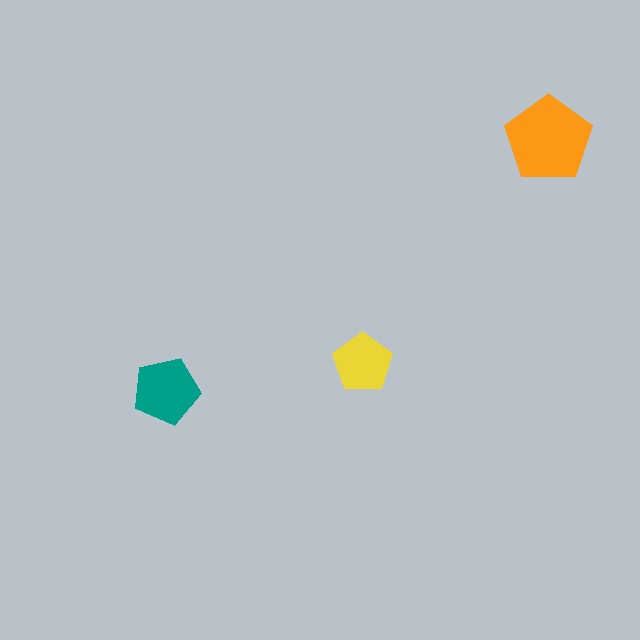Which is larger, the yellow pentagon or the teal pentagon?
The teal one.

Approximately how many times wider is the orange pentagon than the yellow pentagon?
About 1.5 times wider.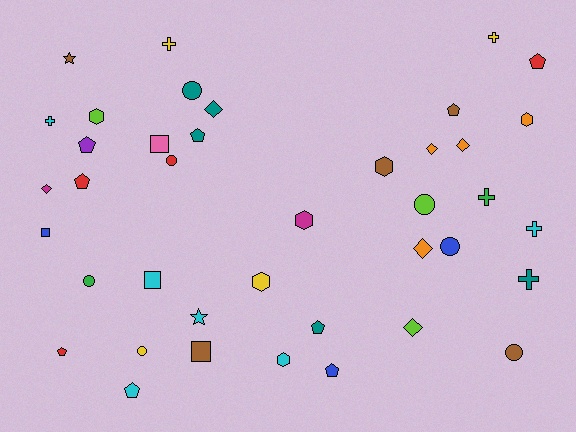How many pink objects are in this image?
There is 1 pink object.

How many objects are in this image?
There are 40 objects.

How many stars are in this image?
There are 2 stars.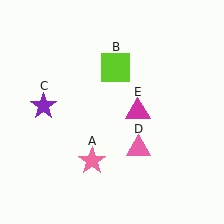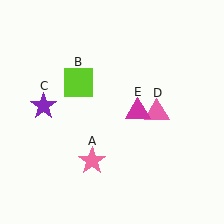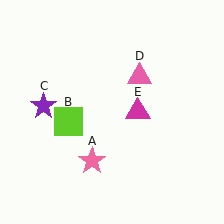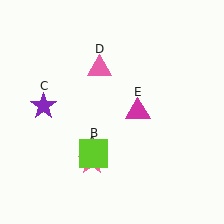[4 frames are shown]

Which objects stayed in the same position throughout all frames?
Pink star (object A) and purple star (object C) and magenta triangle (object E) remained stationary.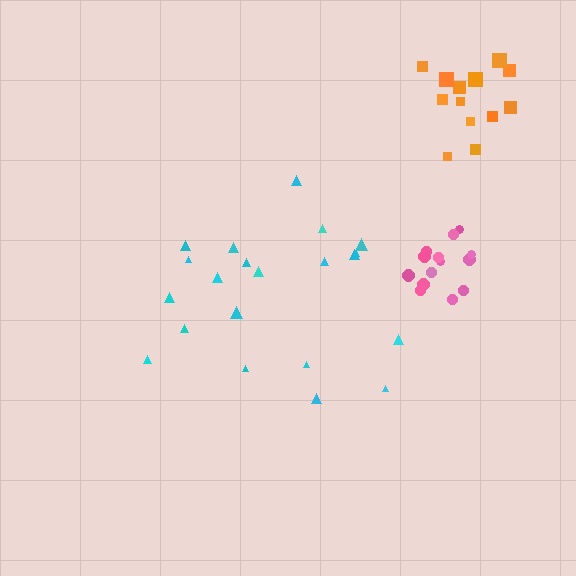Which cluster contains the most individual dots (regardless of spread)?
Cyan (21).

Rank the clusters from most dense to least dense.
pink, orange, cyan.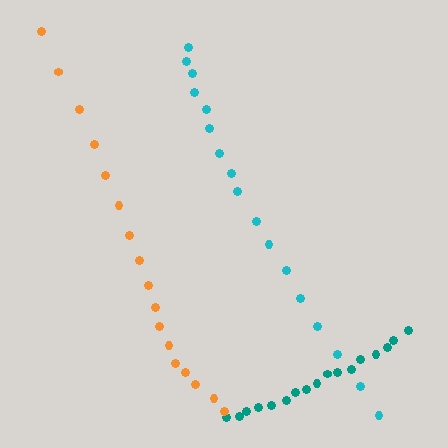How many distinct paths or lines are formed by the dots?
There are 3 distinct paths.